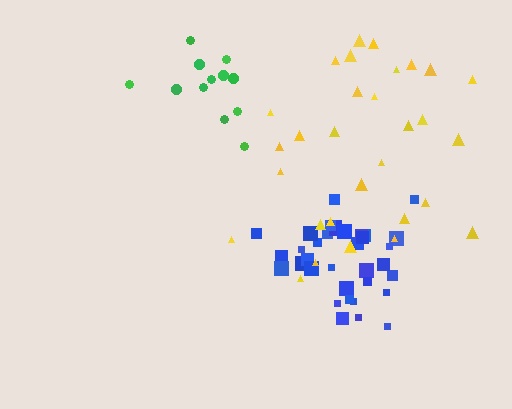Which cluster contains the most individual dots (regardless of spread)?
Blue (35).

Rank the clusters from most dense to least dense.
blue, green, yellow.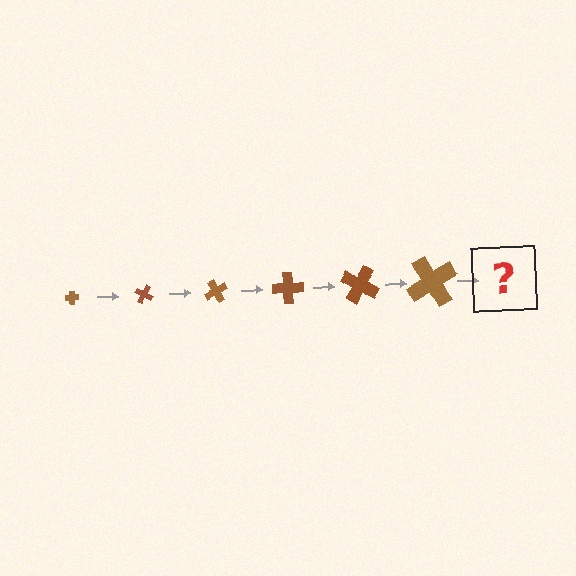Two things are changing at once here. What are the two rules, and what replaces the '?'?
The two rules are that the cross grows larger each step and it rotates 30 degrees each step. The '?' should be a cross, larger than the previous one and rotated 180 degrees from the start.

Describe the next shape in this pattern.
It should be a cross, larger than the previous one and rotated 180 degrees from the start.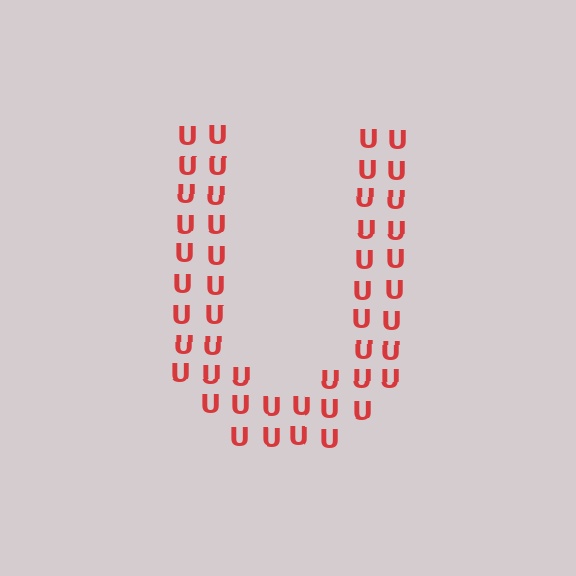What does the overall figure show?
The overall figure shows the letter U.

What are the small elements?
The small elements are letter U's.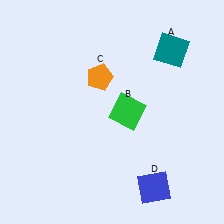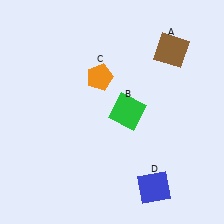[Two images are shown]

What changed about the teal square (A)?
In Image 1, A is teal. In Image 2, it changed to brown.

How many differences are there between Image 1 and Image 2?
There is 1 difference between the two images.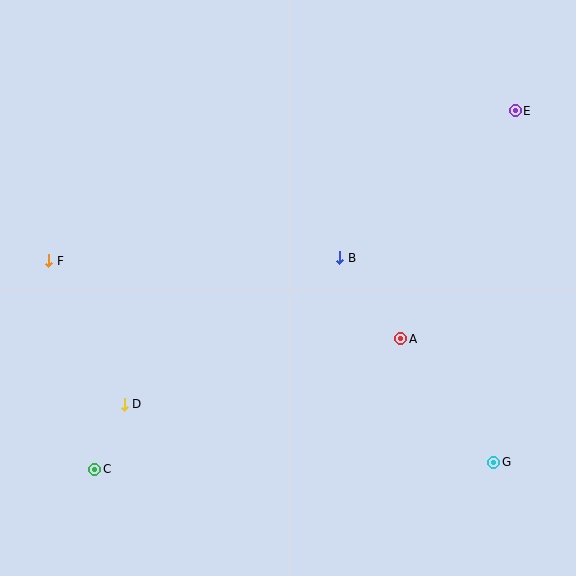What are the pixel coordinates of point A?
Point A is at (401, 339).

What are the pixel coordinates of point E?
Point E is at (515, 111).